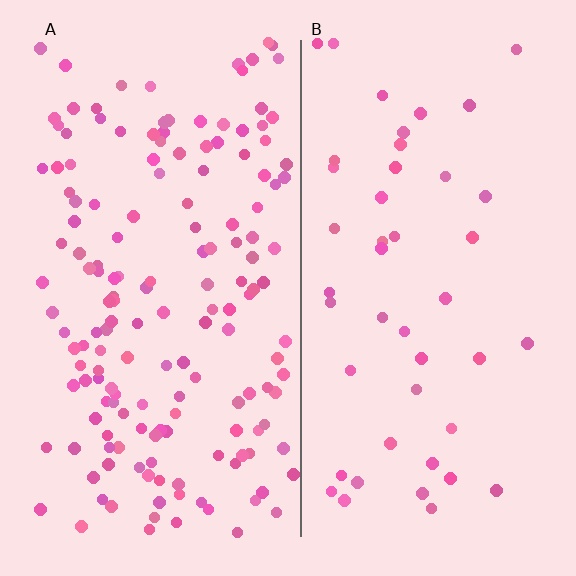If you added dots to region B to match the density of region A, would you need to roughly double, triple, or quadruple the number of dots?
Approximately quadruple.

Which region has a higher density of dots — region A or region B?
A (the left).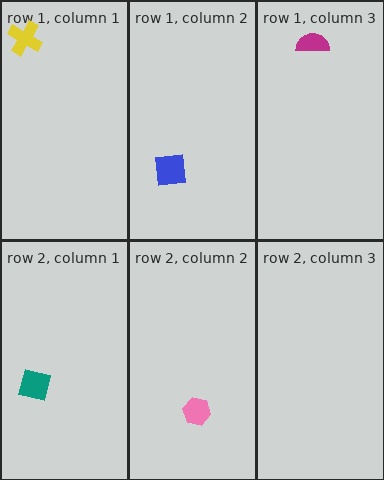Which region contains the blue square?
The row 1, column 2 region.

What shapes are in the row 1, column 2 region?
The blue square.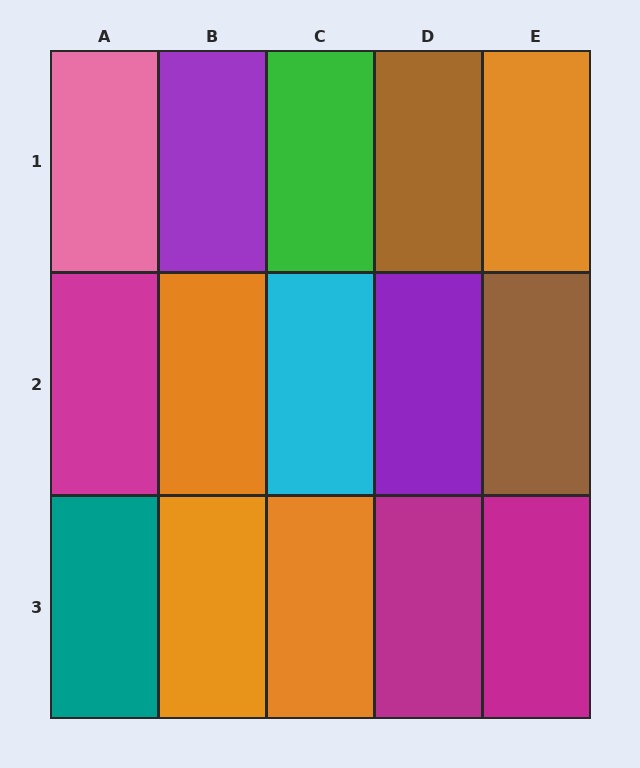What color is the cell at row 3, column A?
Teal.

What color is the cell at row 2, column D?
Purple.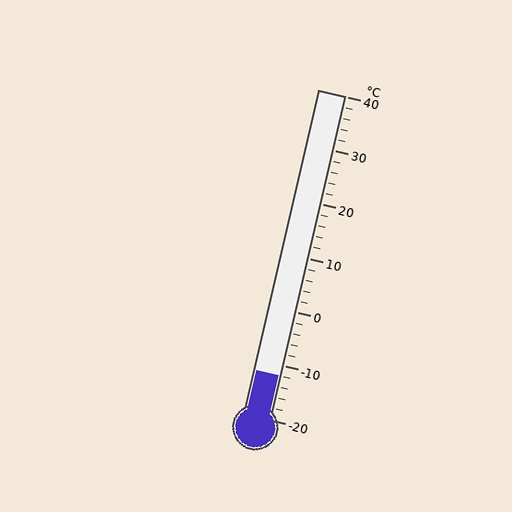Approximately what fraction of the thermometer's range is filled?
The thermometer is filled to approximately 15% of its range.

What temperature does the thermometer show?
The thermometer shows approximately -12°C.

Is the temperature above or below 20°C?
The temperature is below 20°C.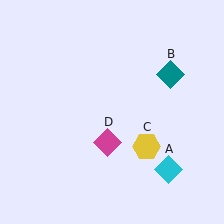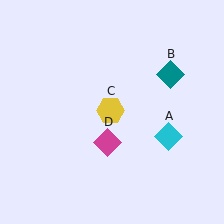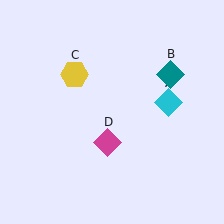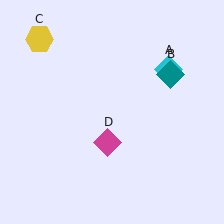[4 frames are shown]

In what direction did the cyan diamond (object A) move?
The cyan diamond (object A) moved up.